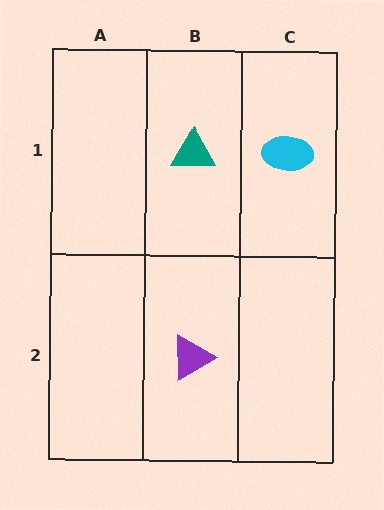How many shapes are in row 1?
2 shapes.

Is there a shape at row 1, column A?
No, that cell is empty.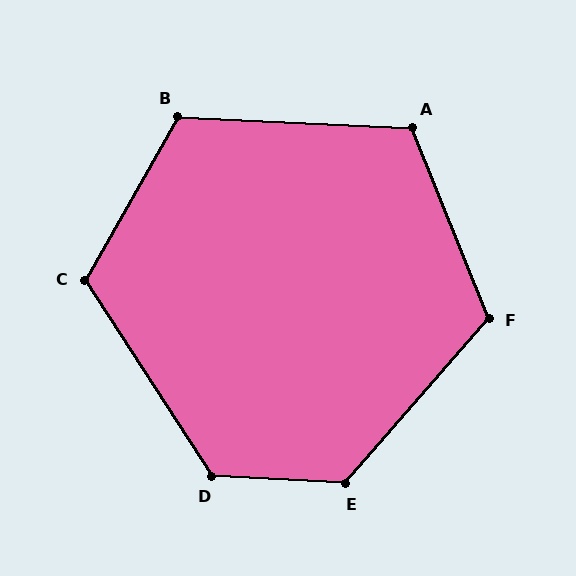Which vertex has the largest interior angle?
E, at approximately 128 degrees.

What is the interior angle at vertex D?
Approximately 126 degrees (obtuse).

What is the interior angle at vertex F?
Approximately 117 degrees (obtuse).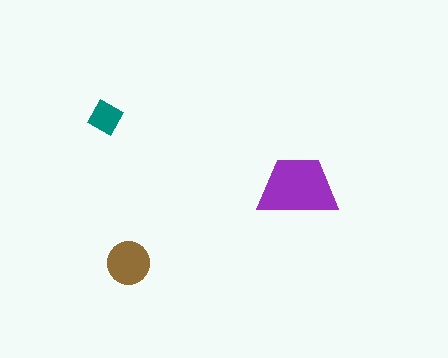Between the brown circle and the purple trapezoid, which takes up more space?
The purple trapezoid.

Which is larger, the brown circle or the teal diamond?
The brown circle.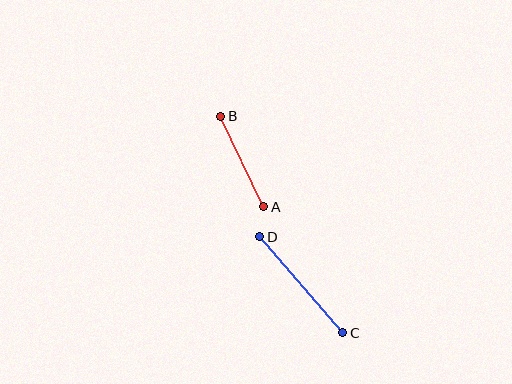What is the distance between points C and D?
The distance is approximately 127 pixels.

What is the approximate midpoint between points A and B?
The midpoint is at approximately (242, 161) pixels.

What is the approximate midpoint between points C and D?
The midpoint is at approximately (301, 285) pixels.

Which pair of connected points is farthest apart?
Points C and D are farthest apart.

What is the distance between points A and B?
The distance is approximately 100 pixels.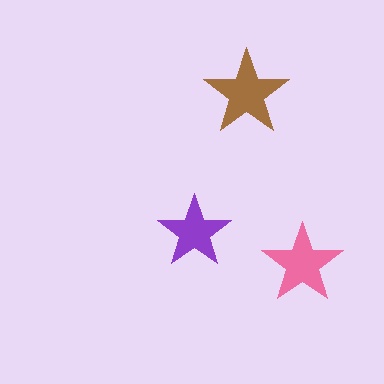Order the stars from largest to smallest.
the brown one, the pink one, the purple one.